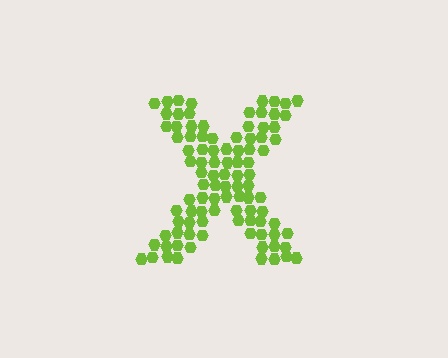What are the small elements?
The small elements are hexagons.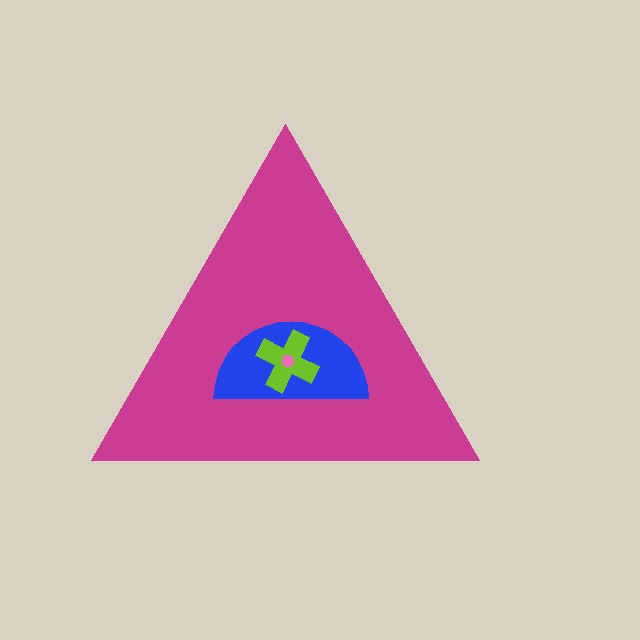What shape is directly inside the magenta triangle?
The blue semicircle.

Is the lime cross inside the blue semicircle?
Yes.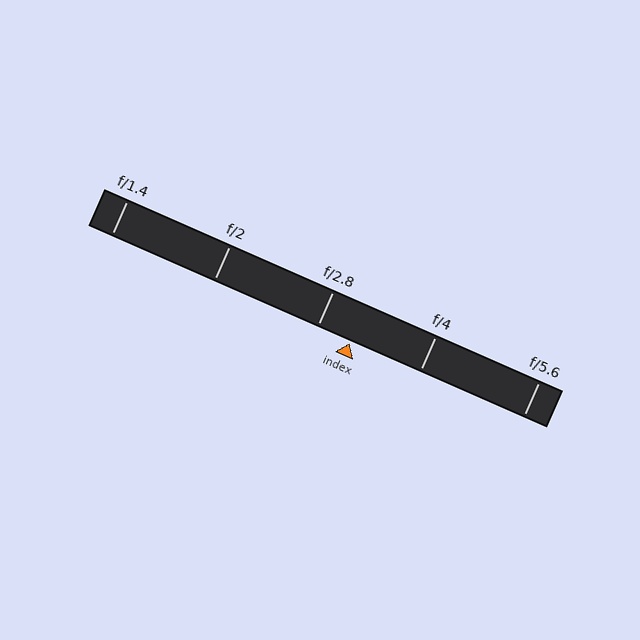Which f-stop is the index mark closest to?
The index mark is closest to f/2.8.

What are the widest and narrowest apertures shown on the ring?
The widest aperture shown is f/1.4 and the narrowest is f/5.6.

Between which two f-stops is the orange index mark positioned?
The index mark is between f/2.8 and f/4.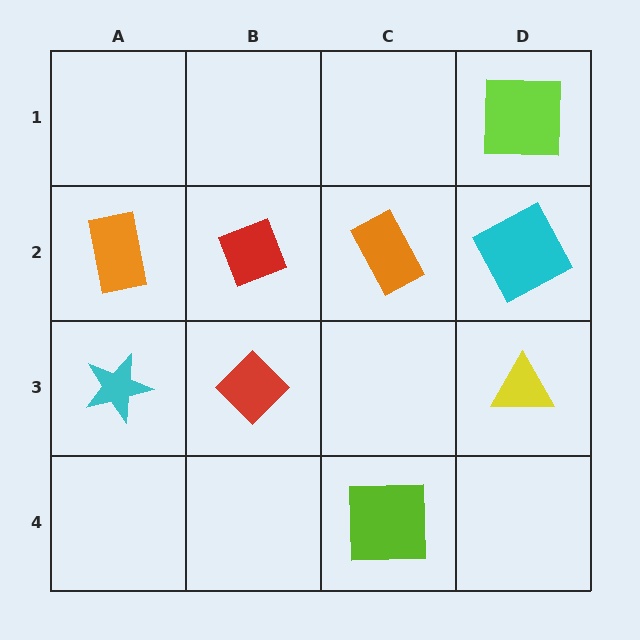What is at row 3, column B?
A red diamond.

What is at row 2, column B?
A red diamond.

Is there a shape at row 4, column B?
No, that cell is empty.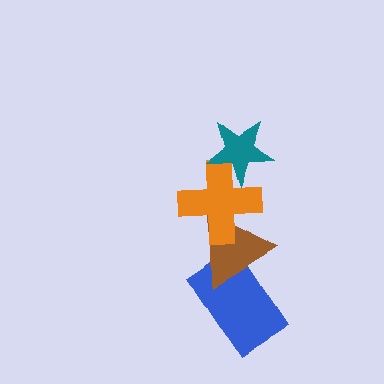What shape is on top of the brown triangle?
The orange cross is on top of the brown triangle.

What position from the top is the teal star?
The teal star is 1st from the top.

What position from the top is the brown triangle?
The brown triangle is 3rd from the top.